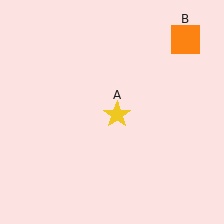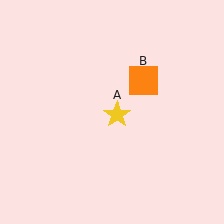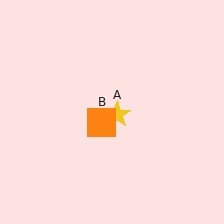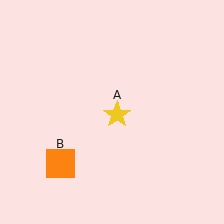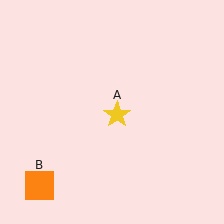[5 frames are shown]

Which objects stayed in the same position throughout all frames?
Yellow star (object A) remained stationary.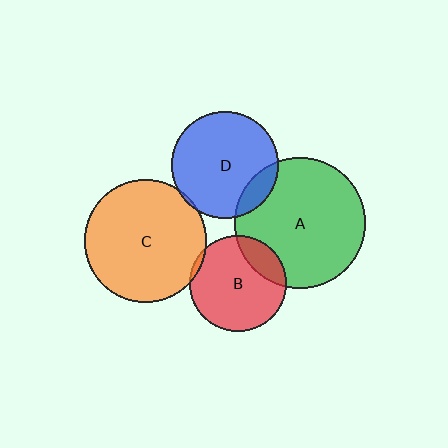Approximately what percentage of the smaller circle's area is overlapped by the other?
Approximately 5%.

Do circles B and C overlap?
Yes.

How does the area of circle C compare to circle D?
Approximately 1.3 times.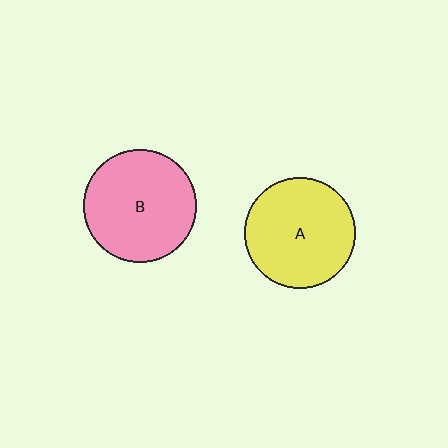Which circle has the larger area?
Circle B (pink).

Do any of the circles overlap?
No, none of the circles overlap.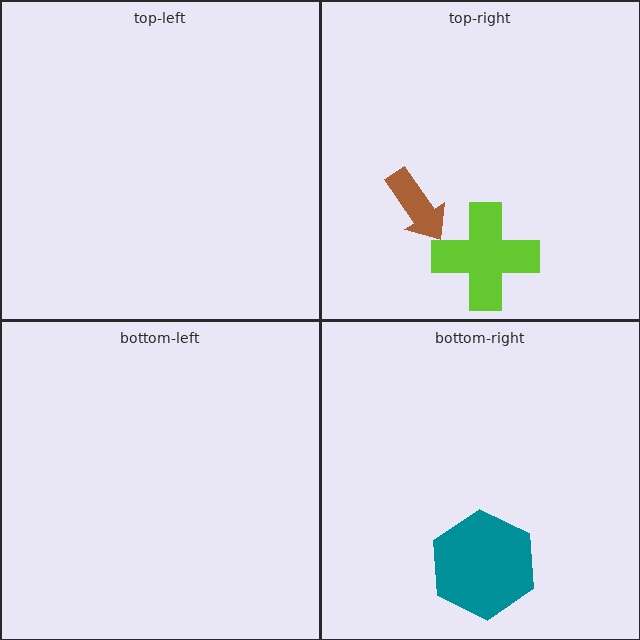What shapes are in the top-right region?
The lime cross, the brown arrow.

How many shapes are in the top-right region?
2.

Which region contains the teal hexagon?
The bottom-right region.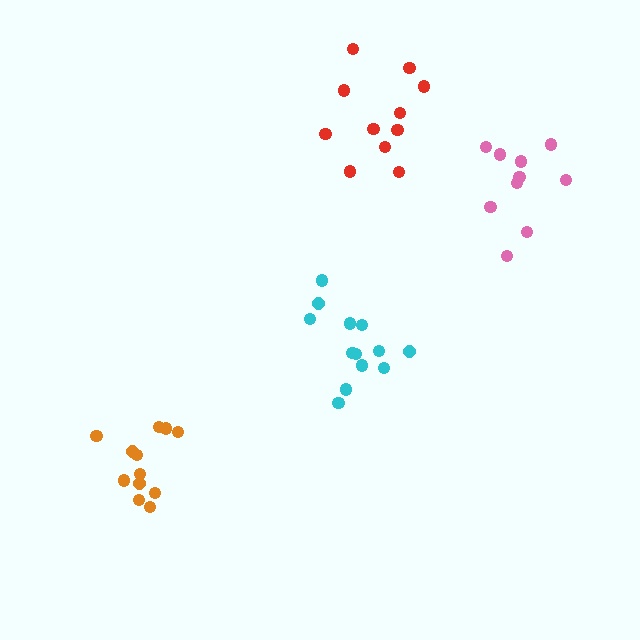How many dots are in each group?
Group 1: 11 dots, Group 2: 10 dots, Group 3: 12 dots, Group 4: 13 dots (46 total).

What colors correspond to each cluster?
The clusters are colored: red, pink, orange, cyan.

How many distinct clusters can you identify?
There are 4 distinct clusters.